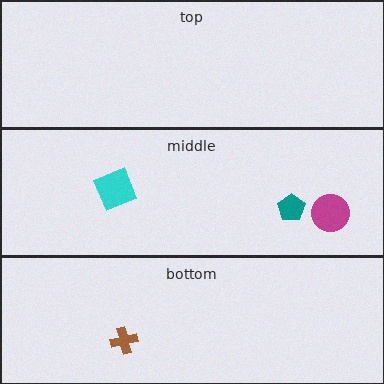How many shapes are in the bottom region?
1.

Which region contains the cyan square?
The middle region.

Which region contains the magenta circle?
The middle region.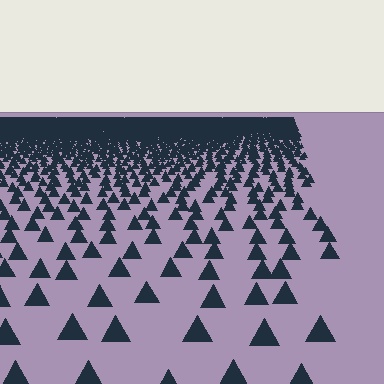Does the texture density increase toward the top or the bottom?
Density increases toward the top.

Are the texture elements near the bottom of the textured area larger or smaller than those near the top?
Larger. Near the bottom, elements are closer to the viewer and appear at a bigger on-screen size.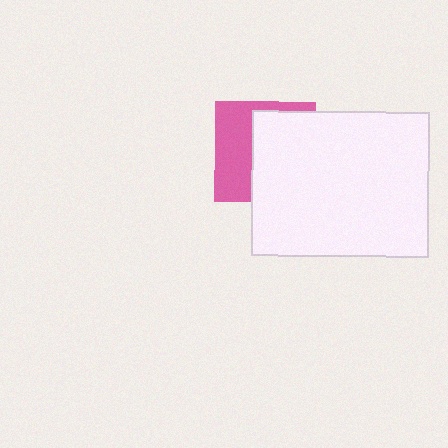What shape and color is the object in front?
The object in front is a white rectangle.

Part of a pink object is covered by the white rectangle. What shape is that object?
It is a square.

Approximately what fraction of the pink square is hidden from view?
Roughly 58% of the pink square is hidden behind the white rectangle.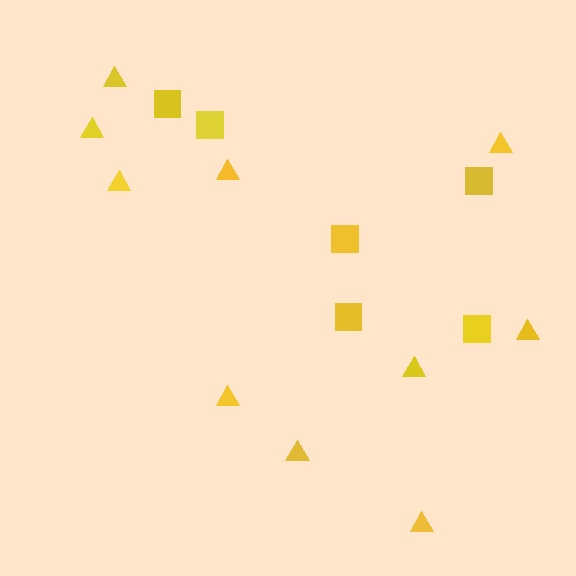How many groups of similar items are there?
There are 2 groups: one group of triangles (10) and one group of squares (6).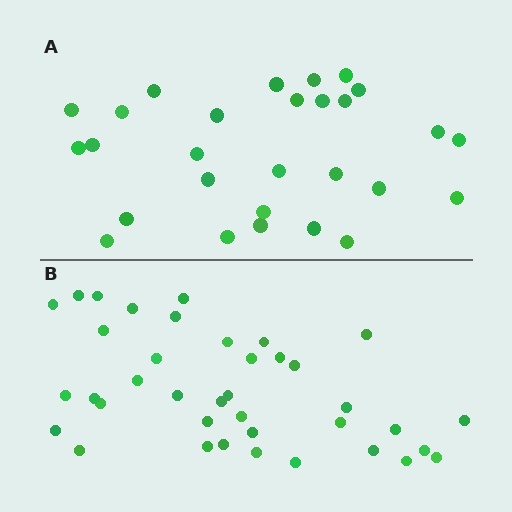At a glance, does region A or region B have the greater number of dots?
Region B (the bottom region) has more dots.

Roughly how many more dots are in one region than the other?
Region B has roughly 10 or so more dots than region A.